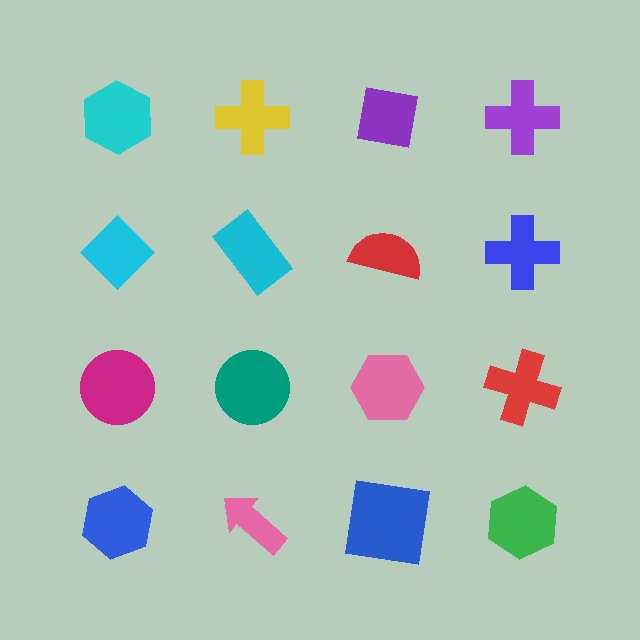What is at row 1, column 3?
A purple square.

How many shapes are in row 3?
4 shapes.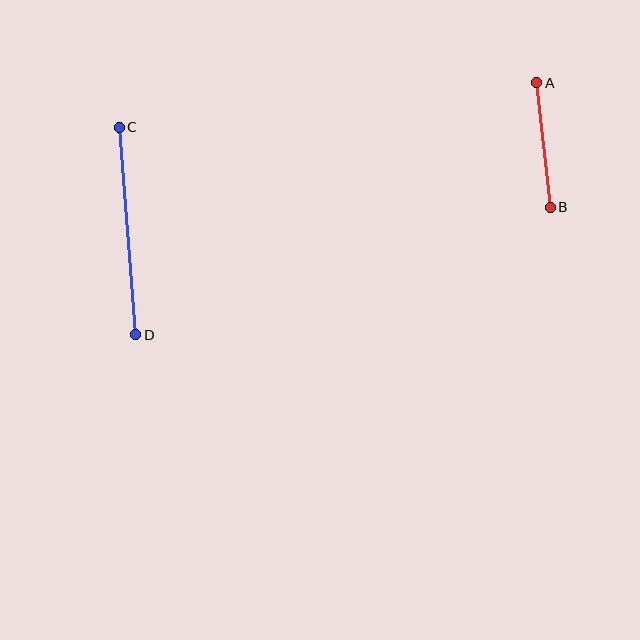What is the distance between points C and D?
The distance is approximately 208 pixels.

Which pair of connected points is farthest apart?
Points C and D are farthest apart.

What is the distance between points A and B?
The distance is approximately 125 pixels.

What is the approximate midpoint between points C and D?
The midpoint is at approximately (127, 231) pixels.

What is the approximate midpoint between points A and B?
The midpoint is at approximately (544, 145) pixels.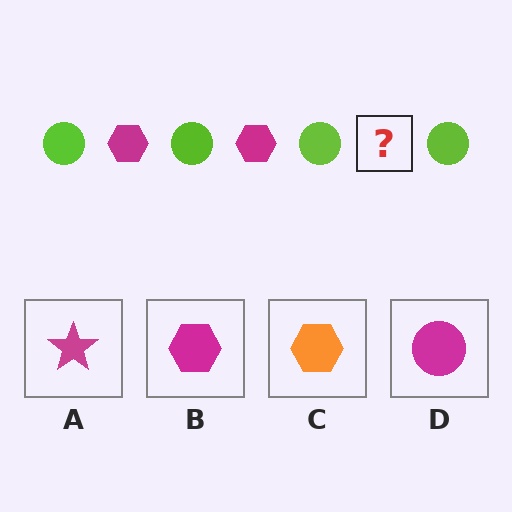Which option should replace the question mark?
Option B.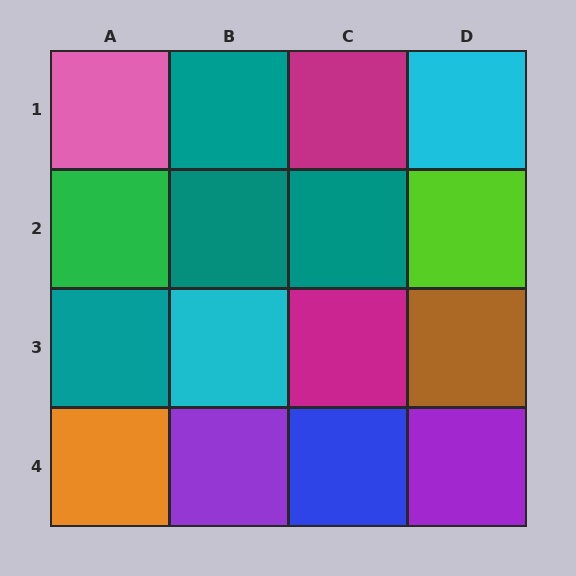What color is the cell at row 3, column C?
Magenta.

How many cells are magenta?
2 cells are magenta.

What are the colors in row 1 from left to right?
Pink, teal, magenta, cyan.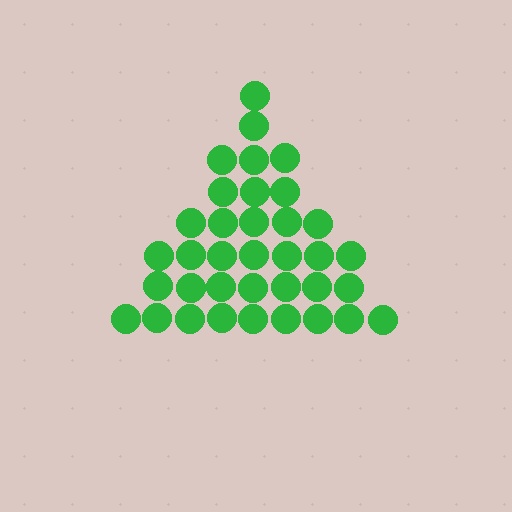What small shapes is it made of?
It is made of small circles.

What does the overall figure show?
The overall figure shows a triangle.